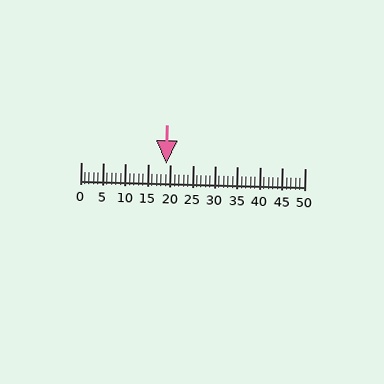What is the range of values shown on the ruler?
The ruler shows values from 0 to 50.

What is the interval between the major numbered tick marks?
The major tick marks are spaced 5 units apart.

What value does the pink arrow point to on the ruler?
The pink arrow points to approximately 19.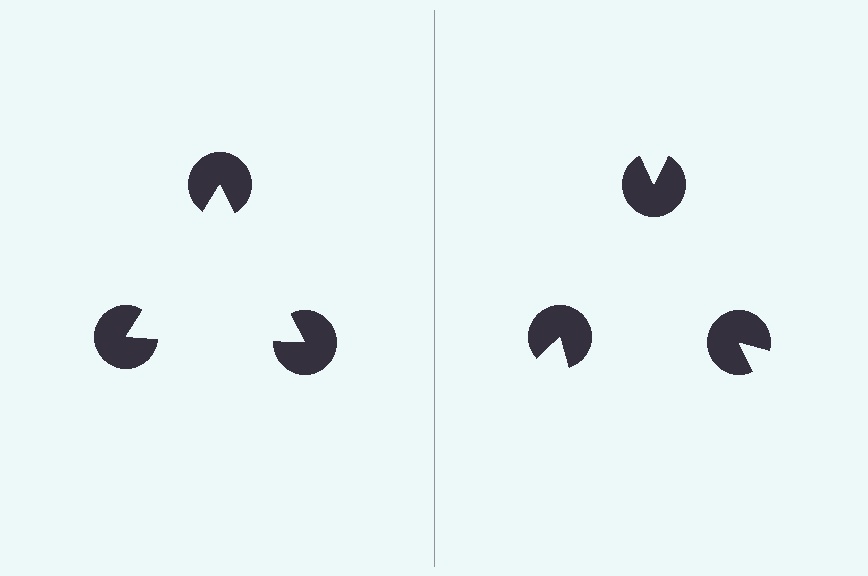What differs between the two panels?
The pac-man discs are positioned identically on both sides; only the wedge orientations differ. On the left they align to a triangle; on the right they are misaligned.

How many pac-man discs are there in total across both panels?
6 — 3 on each side.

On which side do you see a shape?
An illusory triangle appears on the left side. On the right side the wedge cuts are rotated, so no coherent shape forms.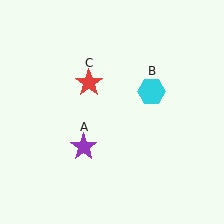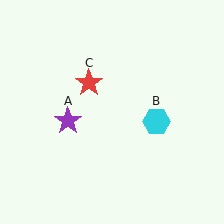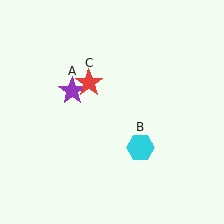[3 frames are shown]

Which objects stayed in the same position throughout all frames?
Red star (object C) remained stationary.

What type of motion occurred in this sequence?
The purple star (object A), cyan hexagon (object B) rotated clockwise around the center of the scene.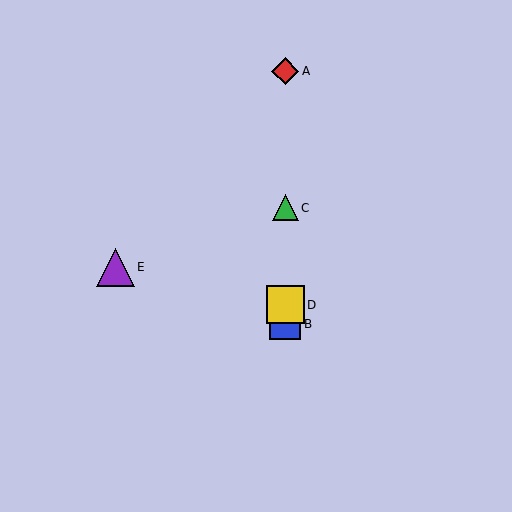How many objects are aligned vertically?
4 objects (A, B, C, D) are aligned vertically.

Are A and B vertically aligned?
Yes, both are at x≈285.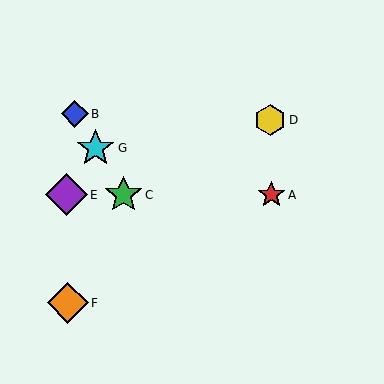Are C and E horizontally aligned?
Yes, both are at y≈195.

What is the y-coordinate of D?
Object D is at y≈120.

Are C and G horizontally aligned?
No, C is at y≈195 and G is at y≈148.